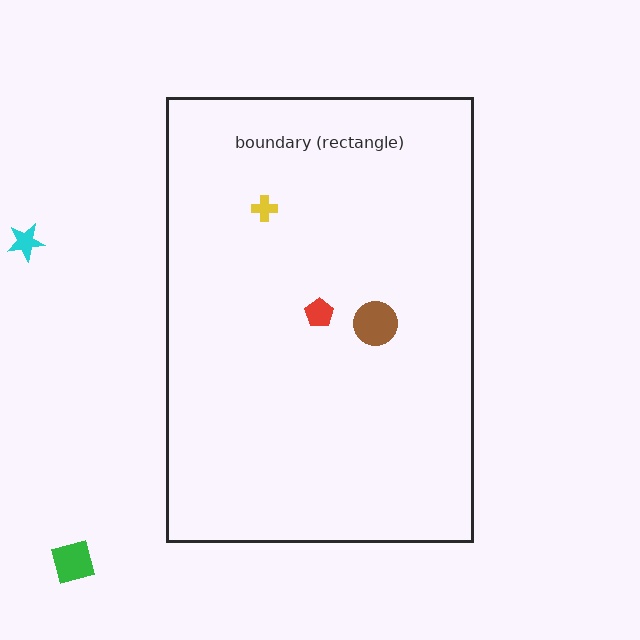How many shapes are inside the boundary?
3 inside, 2 outside.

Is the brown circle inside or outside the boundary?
Inside.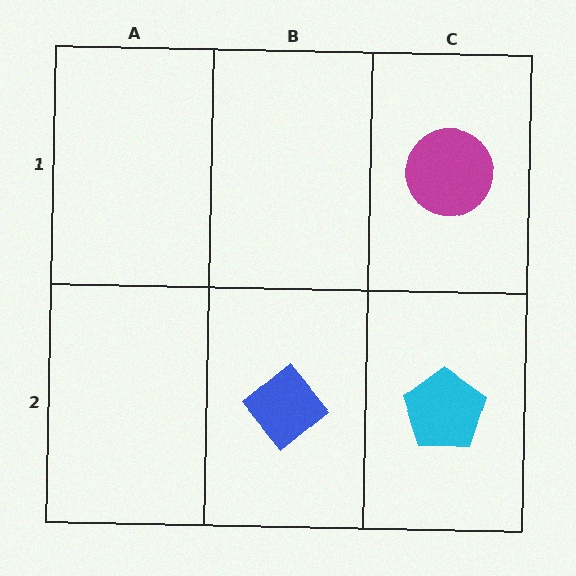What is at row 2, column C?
A cyan pentagon.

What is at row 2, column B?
A blue diamond.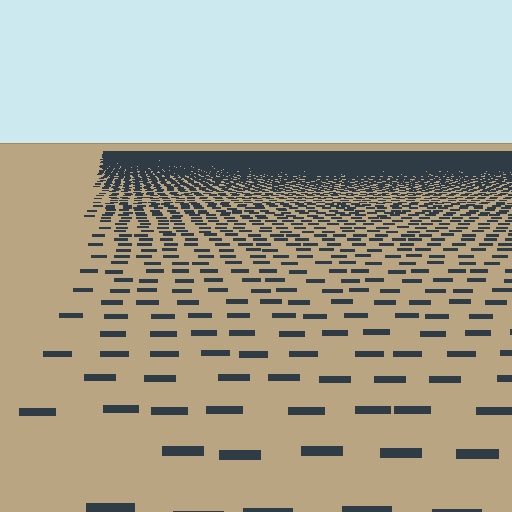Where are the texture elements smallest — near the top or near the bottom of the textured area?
Near the top.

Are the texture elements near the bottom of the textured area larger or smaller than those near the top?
Larger. Near the bottom, elements are closer to the viewer and appear at a bigger on-screen size.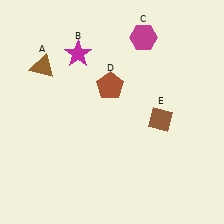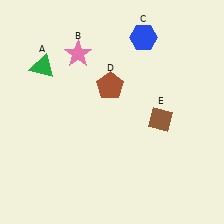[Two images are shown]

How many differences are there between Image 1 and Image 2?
There are 3 differences between the two images.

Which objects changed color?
A changed from brown to green. B changed from magenta to pink. C changed from magenta to blue.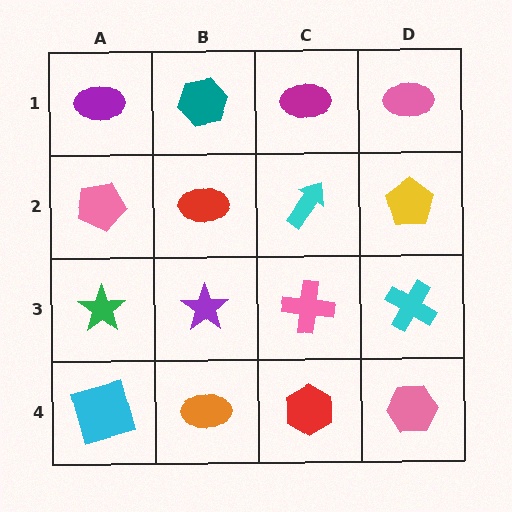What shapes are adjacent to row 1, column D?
A yellow pentagon (row 2, column D), a magenta ellipse (row 1, column C).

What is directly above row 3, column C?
A cyan arrow.